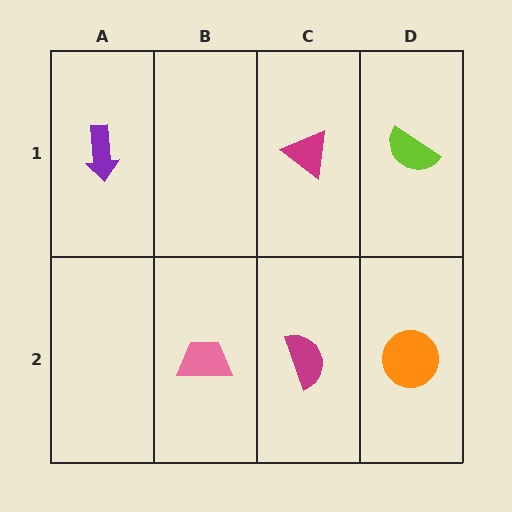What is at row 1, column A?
A purple arrow.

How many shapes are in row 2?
3 shapes.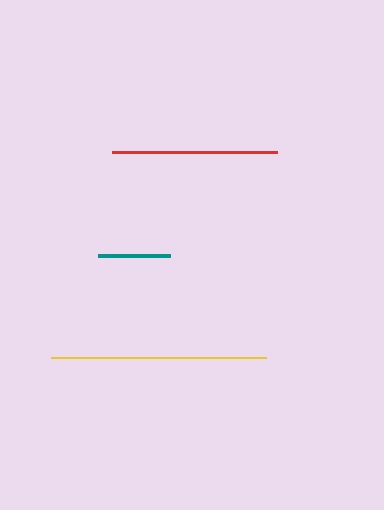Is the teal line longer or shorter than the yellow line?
The yellow line is longer than the teal line.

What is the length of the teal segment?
The teal segment is approximately 72 pixels long.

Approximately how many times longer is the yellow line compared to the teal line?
The yellow line is approximately 3.0 times the length of the teal line.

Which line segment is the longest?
The yellow line is the longest at approximately 215 pixels.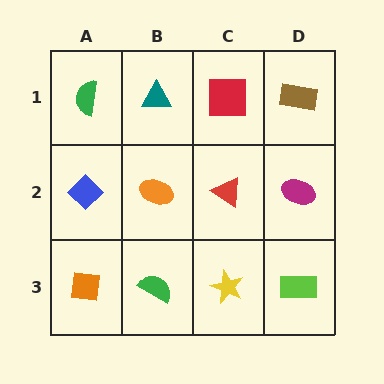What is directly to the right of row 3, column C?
A lime rectangle.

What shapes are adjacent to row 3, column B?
An orange ellipse (row 2, column B), an orange square (row 3, column A), a yellow star (row 3, column C).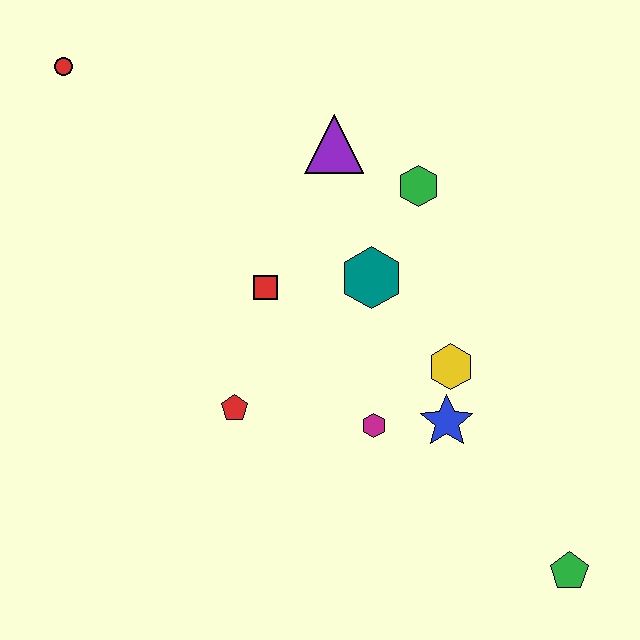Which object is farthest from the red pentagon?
The red circle is farthest from the red pentagon.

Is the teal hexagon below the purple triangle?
Yes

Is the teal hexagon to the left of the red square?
No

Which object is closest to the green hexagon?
The purple triangle is closest to the green hexagon.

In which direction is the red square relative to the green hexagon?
The red square is to the left of the green hexagon.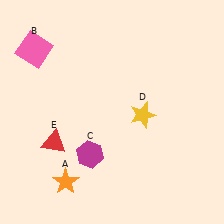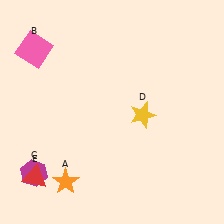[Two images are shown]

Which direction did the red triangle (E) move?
The red triangle (E) moved down.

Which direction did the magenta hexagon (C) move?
The magenta hexagon (C) moved left.